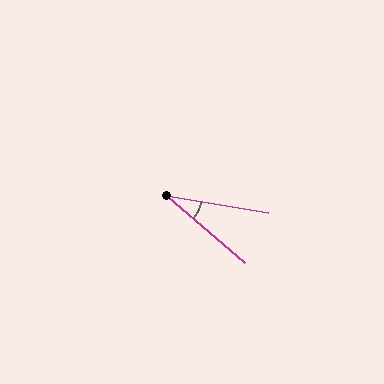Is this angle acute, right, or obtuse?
It is acute.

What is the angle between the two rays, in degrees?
Approximately 31 degrees.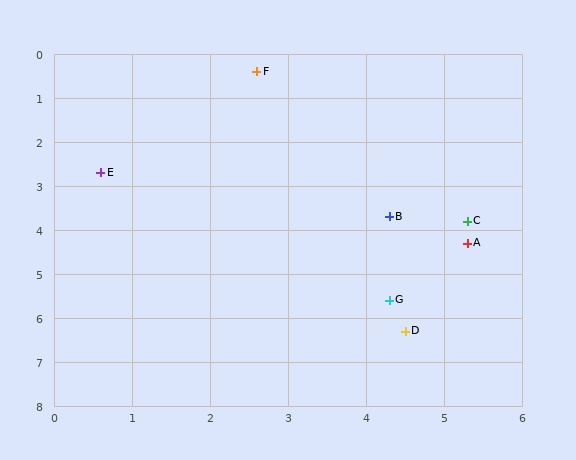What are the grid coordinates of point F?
Point F is at approximately (2.6, 0.4).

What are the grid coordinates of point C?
Point C is at approximately (5.3, 3.8).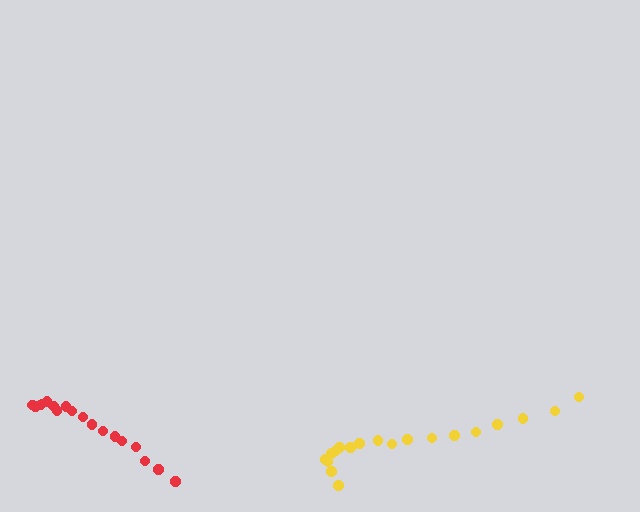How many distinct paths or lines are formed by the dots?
There are 2 distinct paths.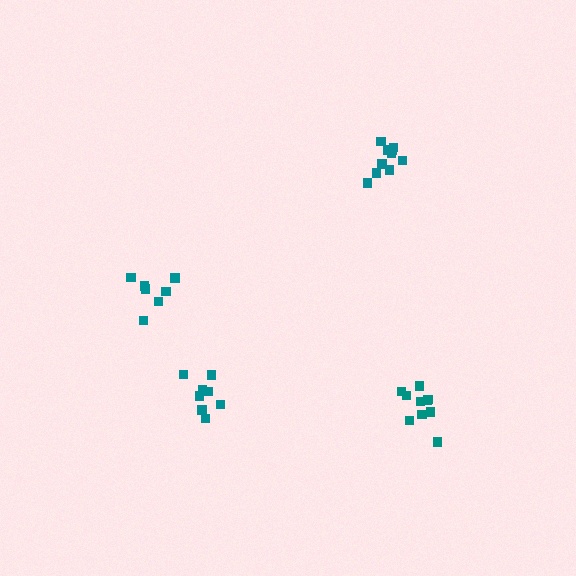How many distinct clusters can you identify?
There are 4 distinct clusters.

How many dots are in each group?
Group 1: 10 dots, Group 2: 10 dots, Group 3: 8 dots, Group 4: 7 dots (35 total).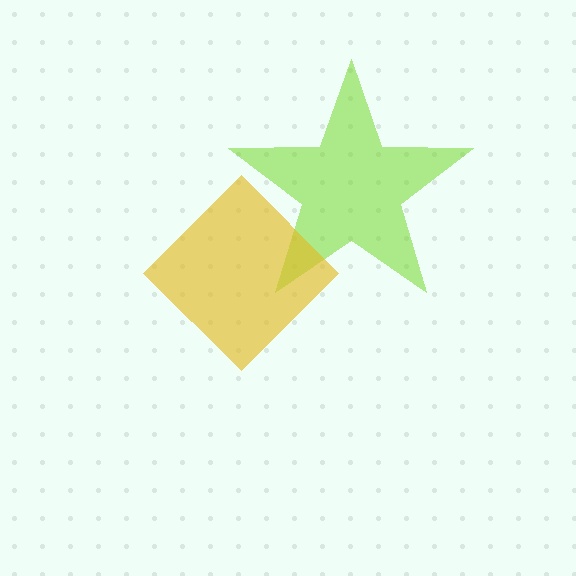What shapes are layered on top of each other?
The layered shapes are: a lime star, a yellow diamond.